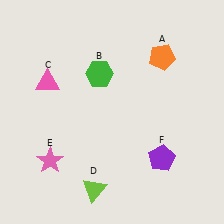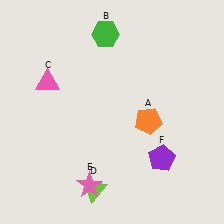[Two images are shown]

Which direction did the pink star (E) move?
The pink star (E) moved right.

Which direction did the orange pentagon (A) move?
The orange pentagon (A) moved down.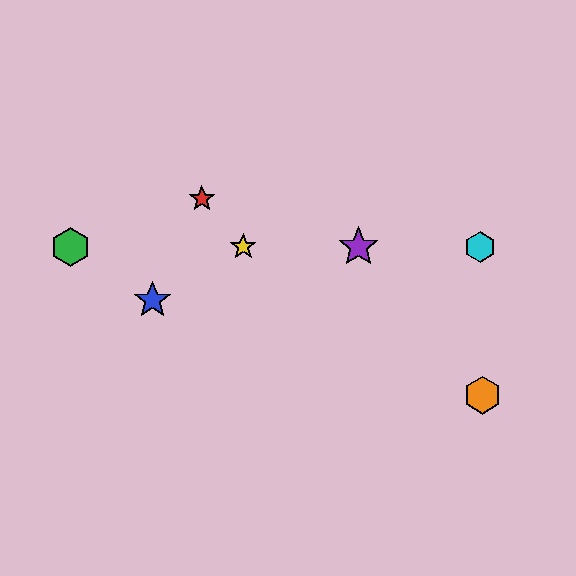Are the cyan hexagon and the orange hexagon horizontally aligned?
No, the cyan hexagon is at y≈247 and the orange hexagon is at y≈395.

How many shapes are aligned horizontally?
4 shapes (the green hexagon, the yellow star, the purple star, the cyan hexagon) are aligned horizontally.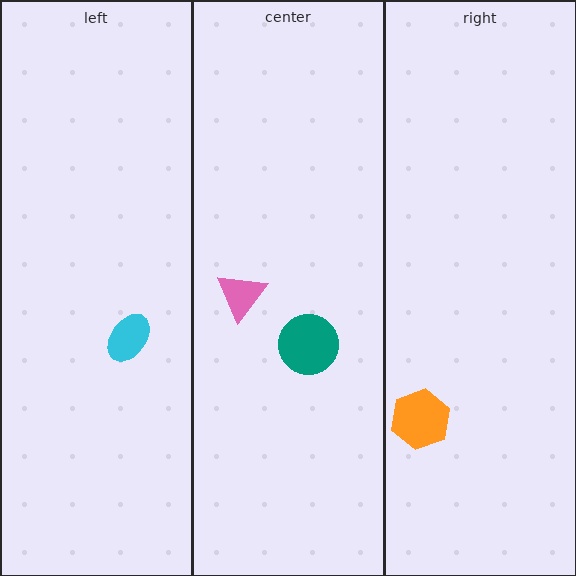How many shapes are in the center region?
2.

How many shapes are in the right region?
1.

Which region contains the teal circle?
The center region.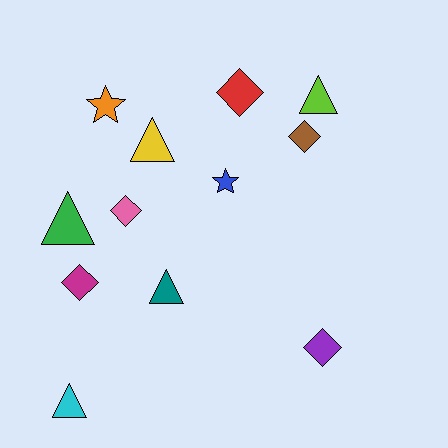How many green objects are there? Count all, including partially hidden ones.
There is 1 green object.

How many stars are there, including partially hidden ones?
There are 2 stars.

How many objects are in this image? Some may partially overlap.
There are 12 objects.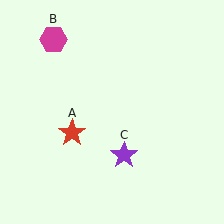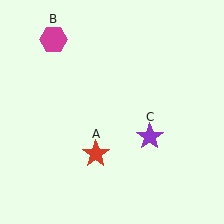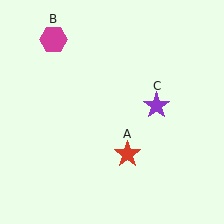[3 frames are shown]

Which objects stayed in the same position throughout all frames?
Magenta hexagon (object B) remained stationary.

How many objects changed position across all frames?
2 objects changed position: red star (object A), purple star (object C).